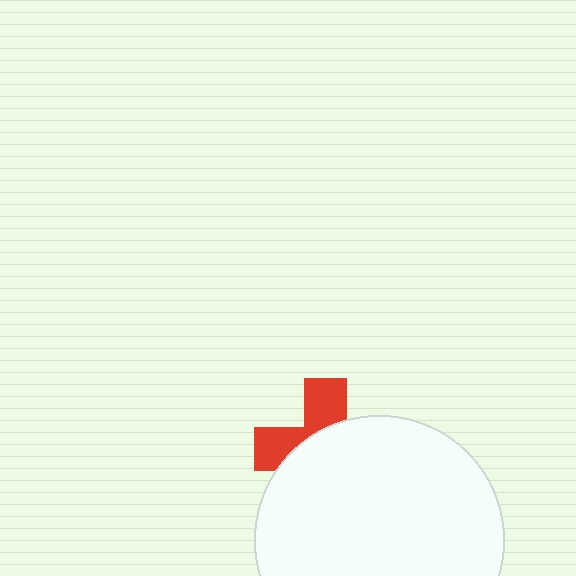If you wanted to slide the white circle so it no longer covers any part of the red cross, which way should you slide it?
Slide it down — that is the most direct way to separate the two shapes.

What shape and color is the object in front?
The object in front is a white circle.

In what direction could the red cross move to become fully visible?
The red cross could move up. That would shift it out from behind the white circle entirely.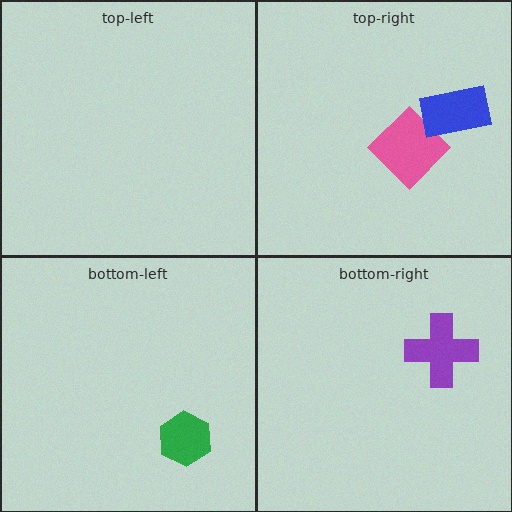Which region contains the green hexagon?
The bottom-left region.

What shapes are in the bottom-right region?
The purple cross.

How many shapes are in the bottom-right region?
1.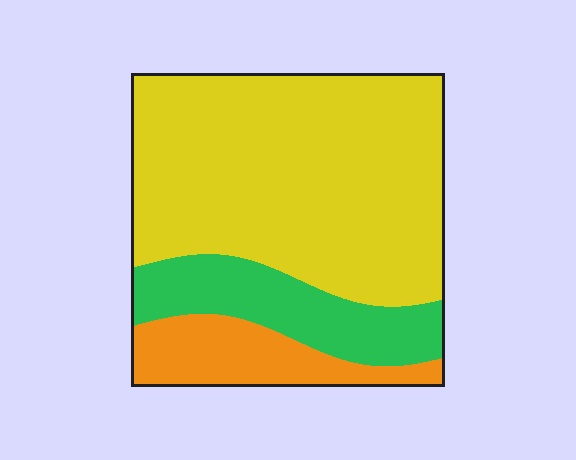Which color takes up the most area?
Yellow, at roughly 65%.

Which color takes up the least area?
Orange, at roughly 15%.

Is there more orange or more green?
Green.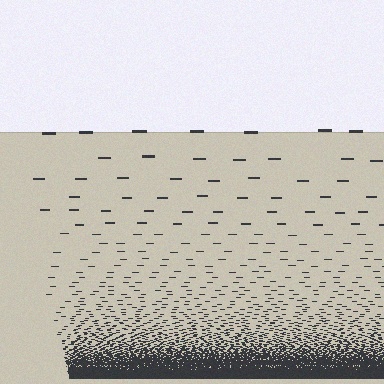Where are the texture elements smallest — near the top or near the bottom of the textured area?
Near the bottom.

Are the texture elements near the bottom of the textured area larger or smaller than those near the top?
Smaller. The gradient is inverted — elements near the bottom are smaller and denser.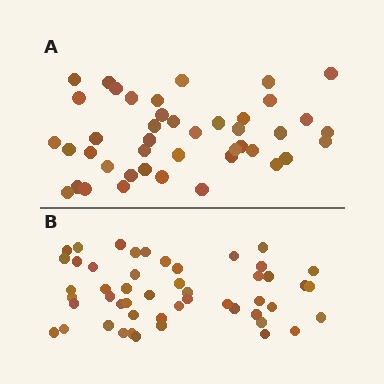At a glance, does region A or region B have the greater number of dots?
Region B (the bottom region) has more dots.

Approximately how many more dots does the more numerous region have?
Region B has roughly 8 or so more dots than region A.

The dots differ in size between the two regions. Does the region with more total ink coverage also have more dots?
No. Region A has more total ink coverage because its dots are larger, but region B actually contains more individual dots. Total area can be misleading — the number of items is what matters here.